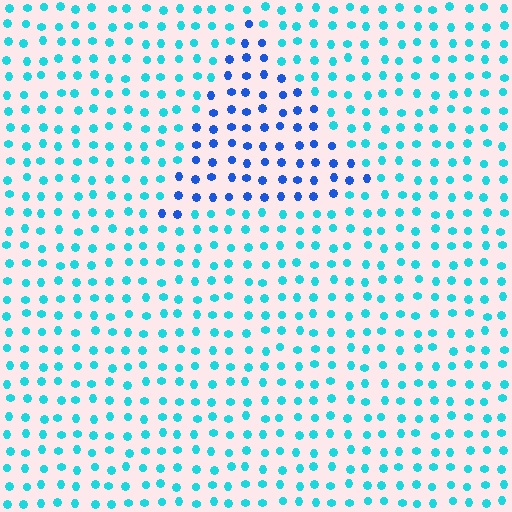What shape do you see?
I see a triangle.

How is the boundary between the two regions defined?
The boundary is defined purely by a slight shift in hue (about 40 degrees). Spacing, size, and orientation are identical on both sides.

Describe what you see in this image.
The image is filled with small cyan elements in a uniform arrangement. A triangle-shaped region is visible where the elements are tinted to a slightly different hue, forming a subtle color boundary.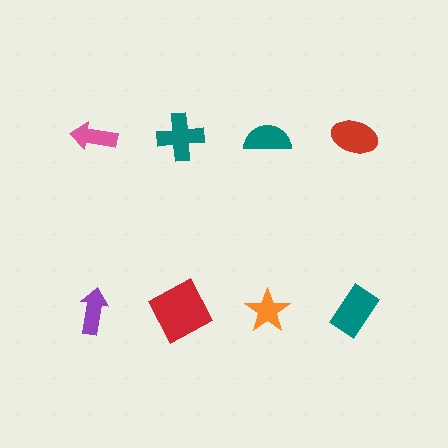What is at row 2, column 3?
An orange star.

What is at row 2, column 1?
A purple arrow.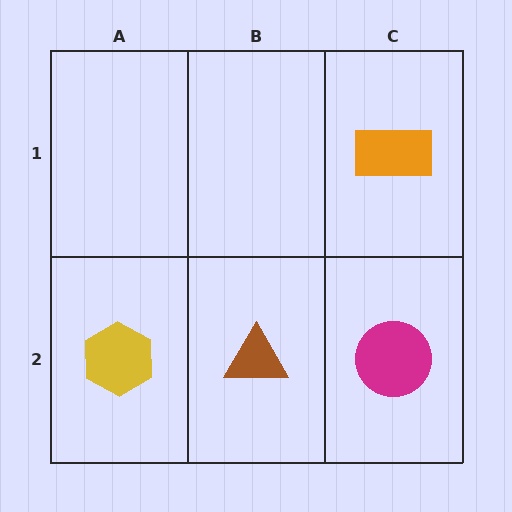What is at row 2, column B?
A brown triangle.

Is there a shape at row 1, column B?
No, that cell is empty.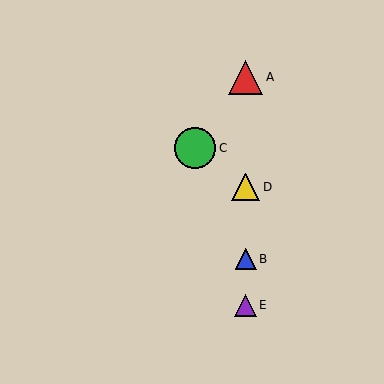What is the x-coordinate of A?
Object A is at x≈246.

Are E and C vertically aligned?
No, E is at x≈246 and C is at x≈195.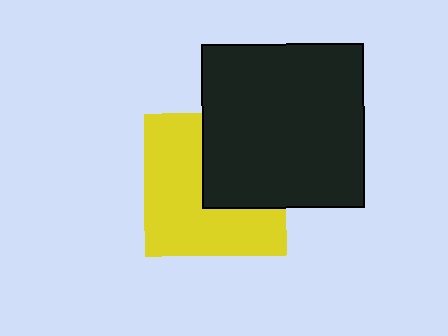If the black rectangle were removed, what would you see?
You would see the complete yellow square.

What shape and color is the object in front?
The object in front is a black rectangle.